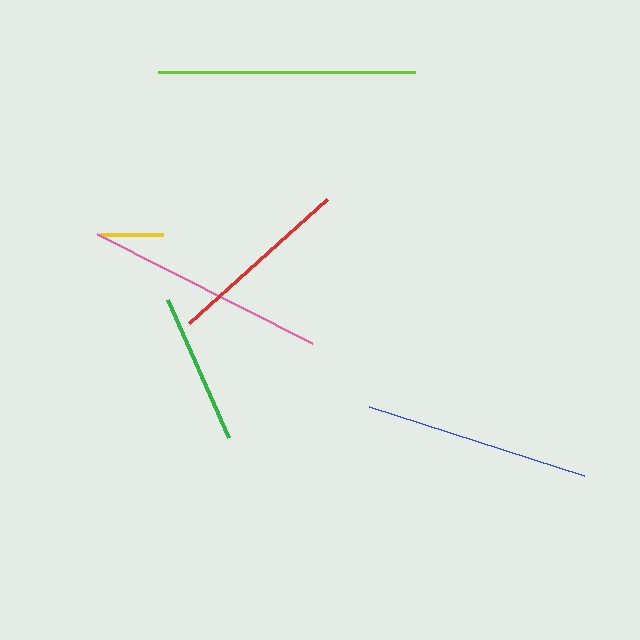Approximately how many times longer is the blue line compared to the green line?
The blue line is approximately 1.5 times the length of the green line.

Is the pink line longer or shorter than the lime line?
The lime line is longer than the pink line.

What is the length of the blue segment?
The blue segment is approximately 225 pixels long.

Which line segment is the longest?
The lime line is the longest at approximately 257 pixels.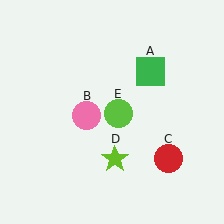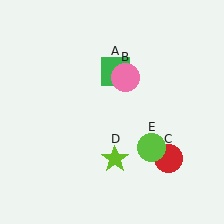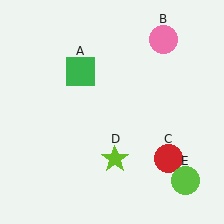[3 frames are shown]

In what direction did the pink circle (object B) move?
The pink circle (object B) moved up and to the right.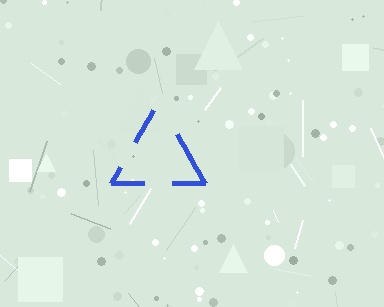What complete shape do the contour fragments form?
The contour fragments form a triangle.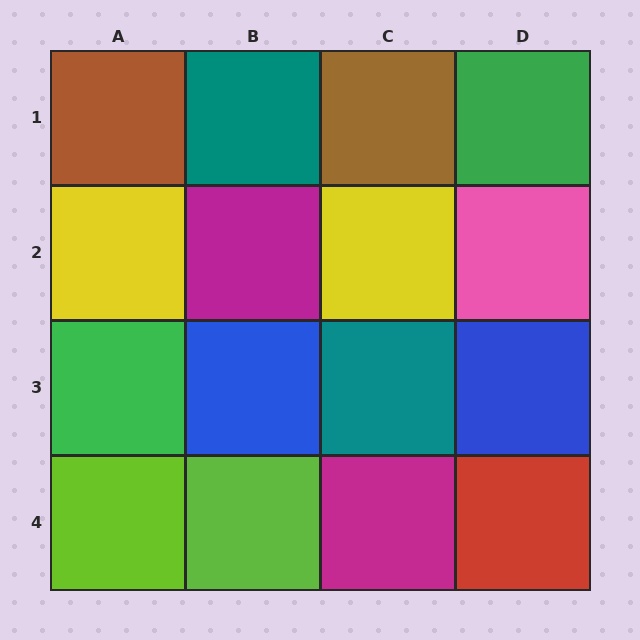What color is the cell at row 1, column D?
Green.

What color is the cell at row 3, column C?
Teal.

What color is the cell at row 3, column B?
Blue.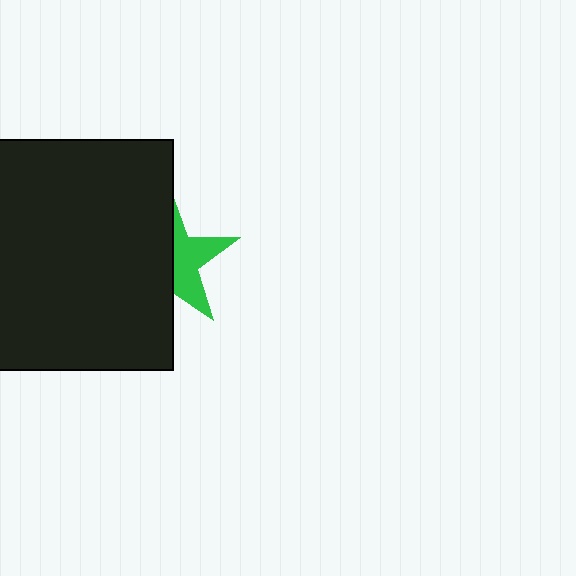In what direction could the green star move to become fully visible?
The green star could move right. That would shift it out from behind the black square entirely.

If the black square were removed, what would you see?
You would see the complete green star.